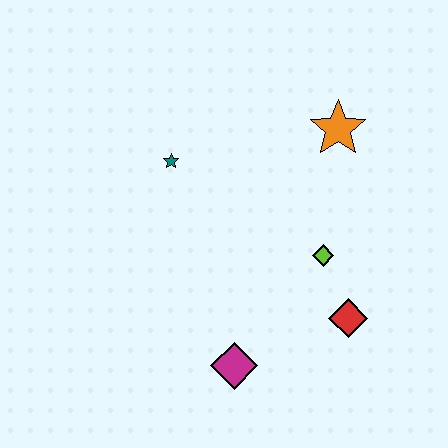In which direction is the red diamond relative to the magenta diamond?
The red diamond is to the right of the magenta diamond.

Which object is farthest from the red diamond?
The teal star is farthest from the red diamond.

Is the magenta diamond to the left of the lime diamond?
Yes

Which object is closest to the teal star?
The orange star is closest to the teal star.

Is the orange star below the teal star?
No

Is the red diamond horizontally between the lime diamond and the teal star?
No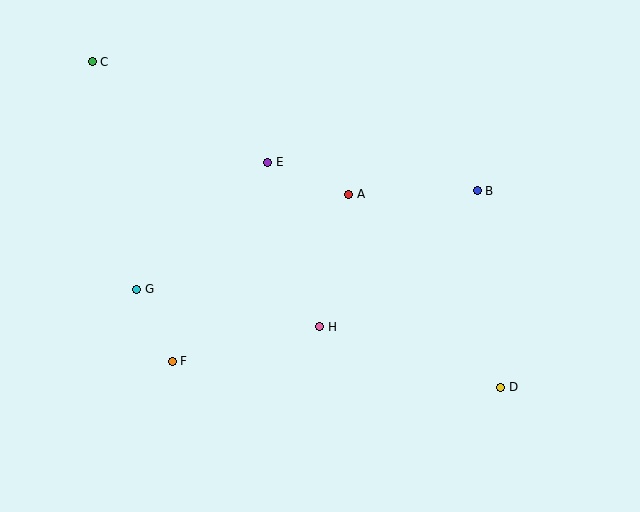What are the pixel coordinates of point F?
Point F is at (172, 361).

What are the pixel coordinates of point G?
Point G is at (137, 289).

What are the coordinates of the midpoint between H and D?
The midpoint between H and D is at (410, 357).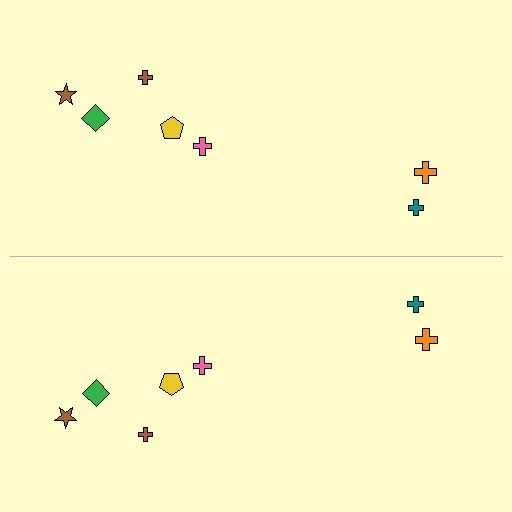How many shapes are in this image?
There are 14 shapes in this image.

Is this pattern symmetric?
Yes, this pattern has bilateral (reflection) symmetry.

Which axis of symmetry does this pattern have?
The pattern has a horizontal axis of symmetry running through the center of the image.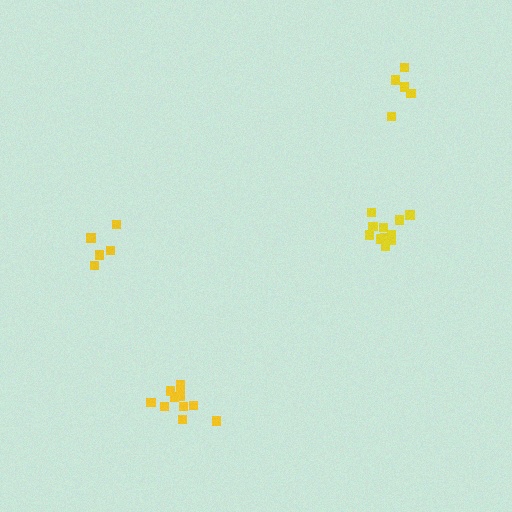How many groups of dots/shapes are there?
There are 4 groups.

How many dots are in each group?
Group 1: 5 dots, Group 2: 11 dots, Group 3: 5 dots, Group 4: 11 dots (32 total).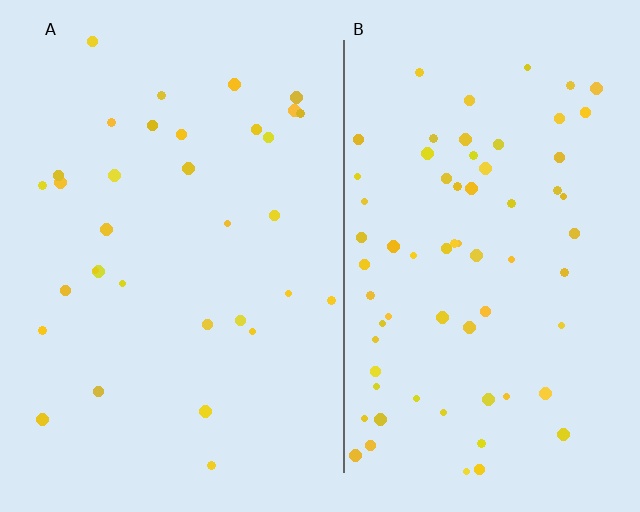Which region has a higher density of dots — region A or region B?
B (the right).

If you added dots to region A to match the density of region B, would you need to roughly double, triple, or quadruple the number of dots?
Approximately double.